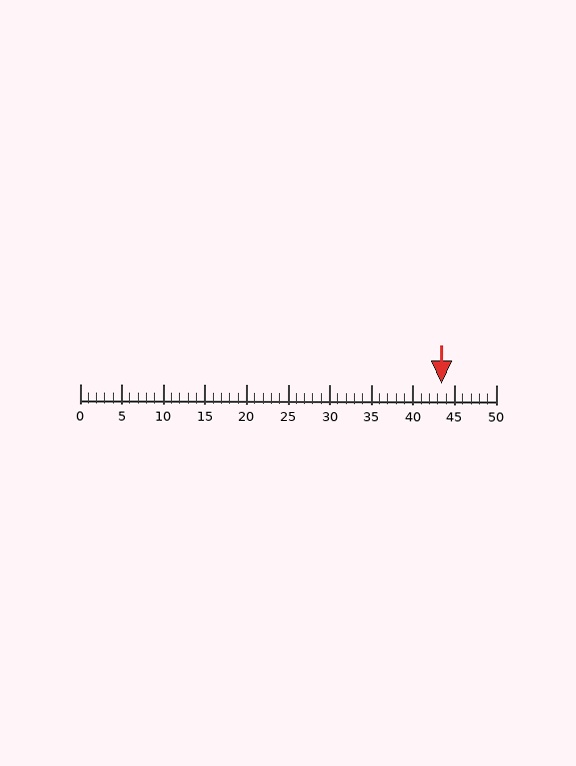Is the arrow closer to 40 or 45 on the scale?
The arrow is closer to 45.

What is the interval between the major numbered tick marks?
The major tick marks are spaced 5 units apart.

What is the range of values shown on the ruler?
The ruler shows values from 0 to 50.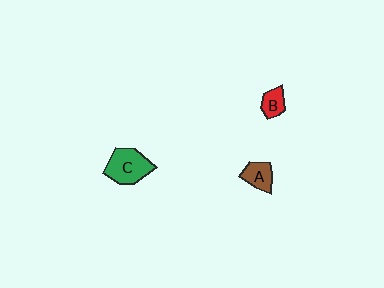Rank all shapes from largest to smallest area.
From largest to smallest: C (green), A (brown), B (red).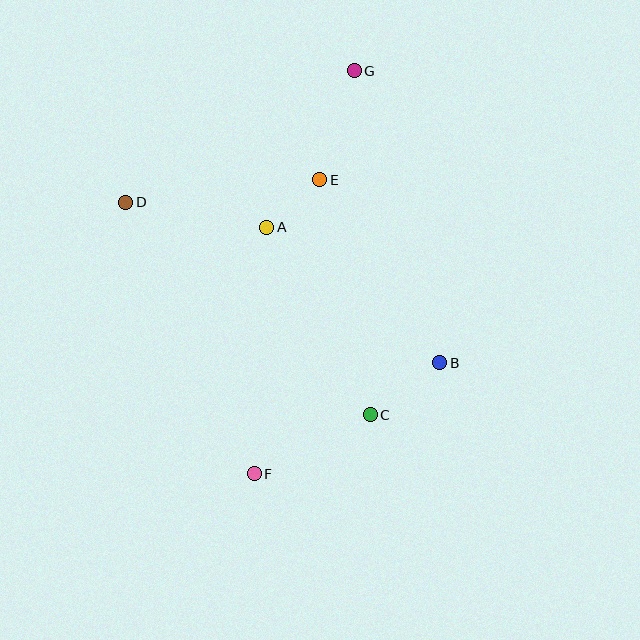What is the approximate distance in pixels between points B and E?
The distance between B and E is approximately 218 pixels.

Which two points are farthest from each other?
Points F and G are farthest from each other.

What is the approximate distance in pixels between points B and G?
The distance between B and G is approximately 304 pixels.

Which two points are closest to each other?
Points A and E are closest to each other.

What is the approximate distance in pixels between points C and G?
The distance between C and G is approximately 345 pixels.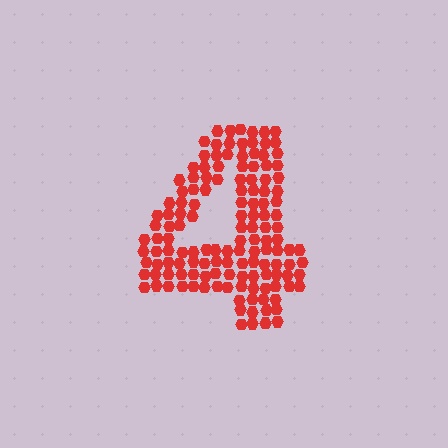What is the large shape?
The large shape is the digit 4.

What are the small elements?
The small elements are hexagons.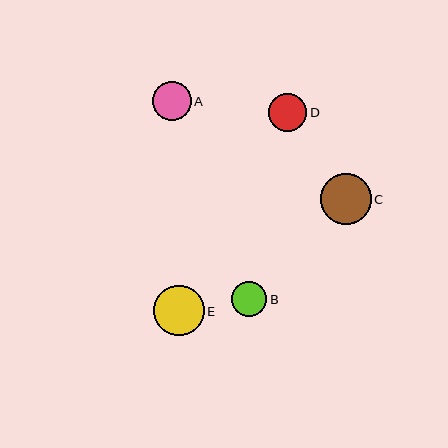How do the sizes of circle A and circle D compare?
Circle A and circle D are approximately the same size.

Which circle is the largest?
Circle C is the largest with a size of approximately 51 pixels.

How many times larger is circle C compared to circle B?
Circle C is approximately 1.4 times the size of circle B.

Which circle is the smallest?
Circle B is the smallest with a size of approximately 35 pixels.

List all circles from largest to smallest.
From largest to smallest: C, E, A, D, B.